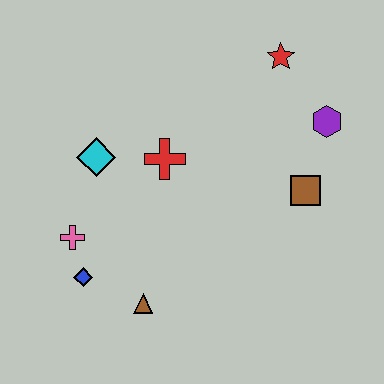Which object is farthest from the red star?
The blue diamond is farthest from the red star.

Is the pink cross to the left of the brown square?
Yes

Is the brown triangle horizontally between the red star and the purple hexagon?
No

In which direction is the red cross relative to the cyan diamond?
The red cross is to the right of the cyan diamond.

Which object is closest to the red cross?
The cyan diamond is closest to the red cross.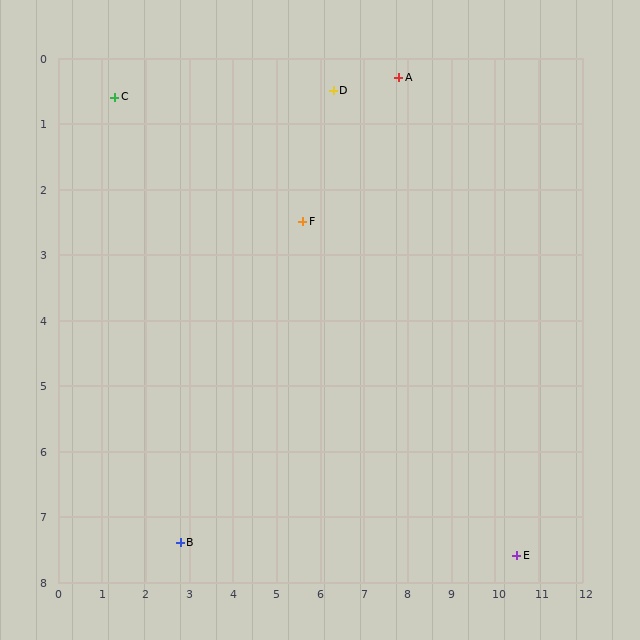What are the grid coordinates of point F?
Point F is at approximately (5.6, 2.5).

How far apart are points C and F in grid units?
Points C and F are about 4.7 grid units apart.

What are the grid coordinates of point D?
Point D is at approximately (6.3, 0.5).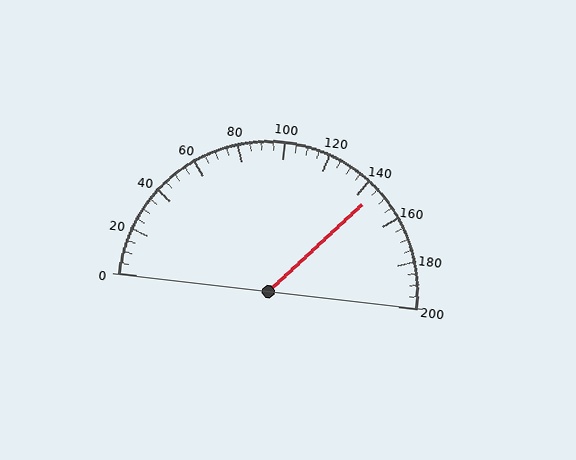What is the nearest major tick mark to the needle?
The nearest major tick mark is 140.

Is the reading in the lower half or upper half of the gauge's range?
The reading is in the upper half of the range (0 to 200).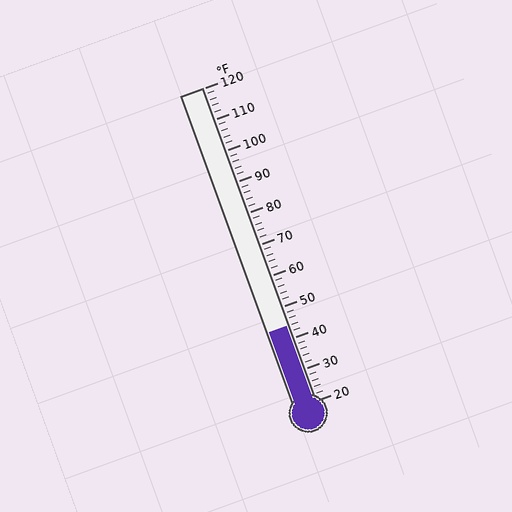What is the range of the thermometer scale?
The thermometer scale ranges from 20°F to 120°F.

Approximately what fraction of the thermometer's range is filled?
The thermometer is filled to approximately 25% of its range.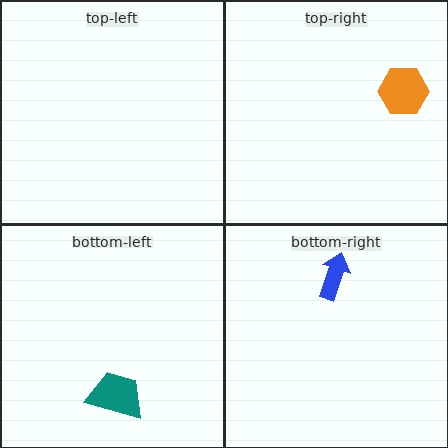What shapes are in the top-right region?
The orange hexagon.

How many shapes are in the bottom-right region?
1.